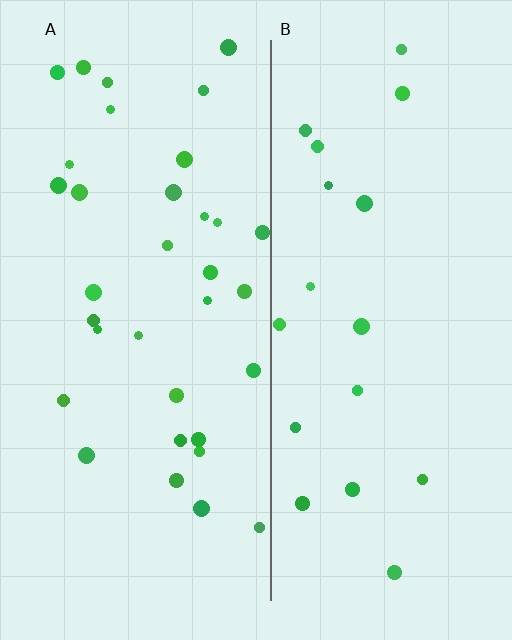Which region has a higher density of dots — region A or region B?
A (the left).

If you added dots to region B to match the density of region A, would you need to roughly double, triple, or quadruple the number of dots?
Approximately double.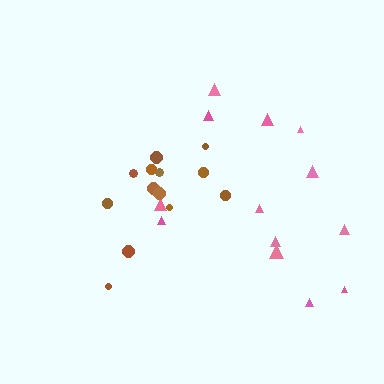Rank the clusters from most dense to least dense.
brown, pink.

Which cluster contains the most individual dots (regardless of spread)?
Pink (13).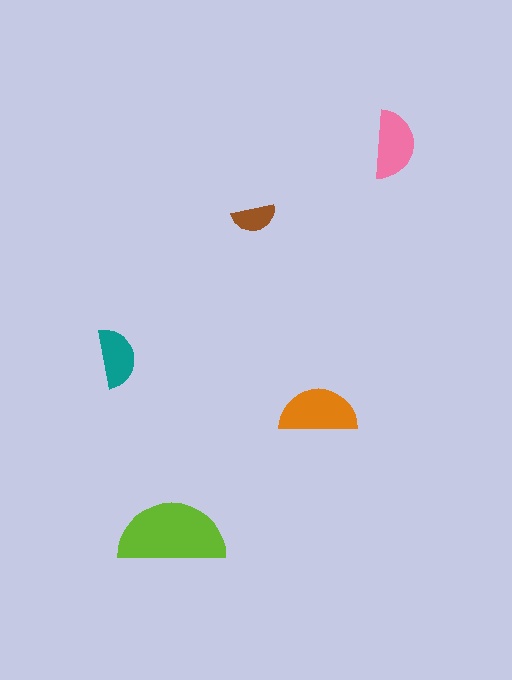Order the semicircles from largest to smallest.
the lime one, the orange one, the pink one, the teal one, the brown one.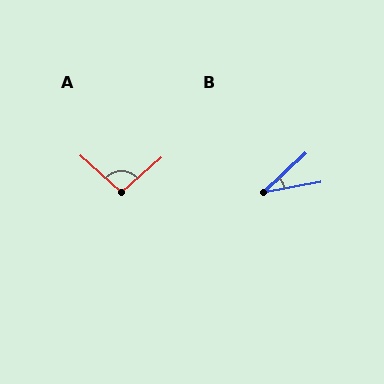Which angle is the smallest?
B, at approximately 33 degrees.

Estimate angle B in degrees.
Approximately 33 degrees.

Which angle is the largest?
A, at approximately 97 degrees.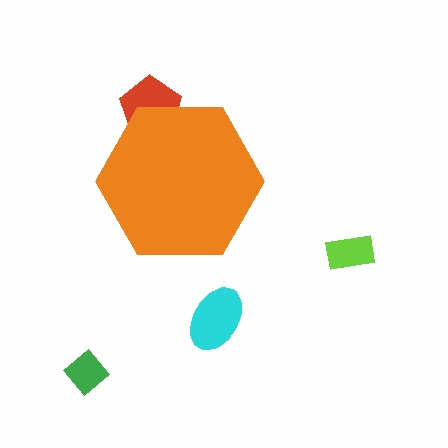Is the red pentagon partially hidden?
Yes, the red pentagon is partially hidden behind the orange hexagon.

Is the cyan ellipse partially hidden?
No, the cyan ellipse is fully visible.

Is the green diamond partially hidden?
No, the green diamond is fully visible.